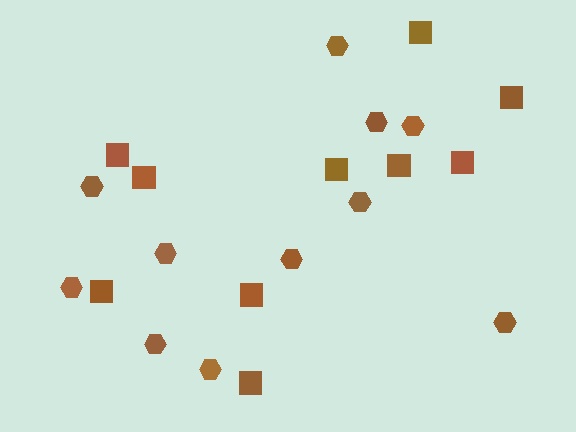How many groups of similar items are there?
There are 2 groups: one group of hexagons (11) and one group of squares (10).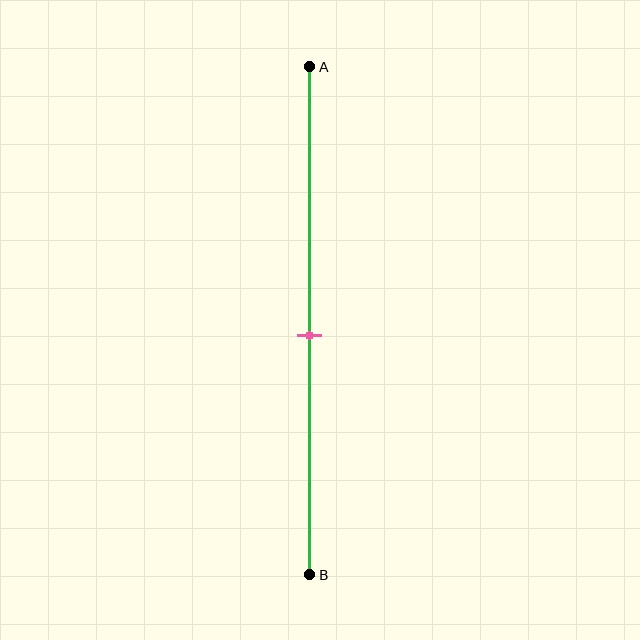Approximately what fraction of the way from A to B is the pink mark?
The pink mark is approximately 55% of the way from A to B.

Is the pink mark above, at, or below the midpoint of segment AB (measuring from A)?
The pink mark is approximately at the midpoint of segment AB.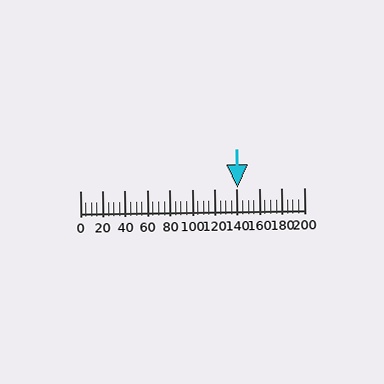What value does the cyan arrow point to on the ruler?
The cyan arrow points to approximately 141.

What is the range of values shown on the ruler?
The ruler shows values from 0 to 200.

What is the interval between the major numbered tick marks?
The major tick marks are spaced 20 units apart.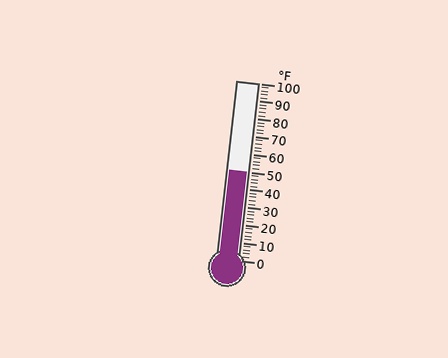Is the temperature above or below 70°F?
The temperature is below 70°F.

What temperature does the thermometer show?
The thermometer shows approximately 50°F.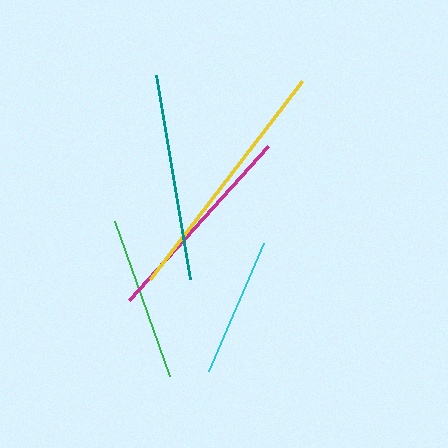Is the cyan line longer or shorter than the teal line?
The teal line is longer than the cyan line.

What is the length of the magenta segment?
The magenta segment is approximately 207 pixels long.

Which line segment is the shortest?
The cyan line is the shortest at approximately 139 pixels.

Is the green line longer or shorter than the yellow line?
The yellow line is longer than the green line.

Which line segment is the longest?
The yellow line is the longest at approximately 250 pixels.